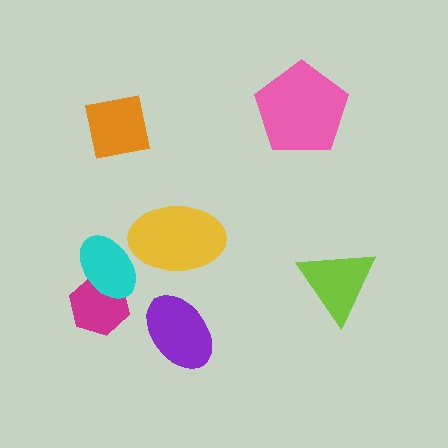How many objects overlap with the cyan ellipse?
2 objects overlap with the cyan ellipse.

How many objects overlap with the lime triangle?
0 objects overlap with the lime triangle.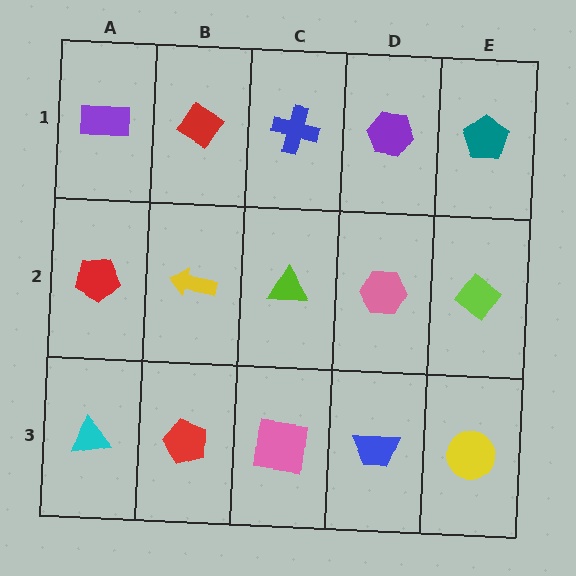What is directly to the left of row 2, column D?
A lime triangle.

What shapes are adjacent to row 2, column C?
A blue cross (row 1, column C), a pink square (row 3, column C), a yellow arrow (row 2, column B), a pink hexagon (row 2, column D).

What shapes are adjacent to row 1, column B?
A yellow arrow (row 2, column B), a purple rectangle (row 1, column A), a blue cross (row 1, column C).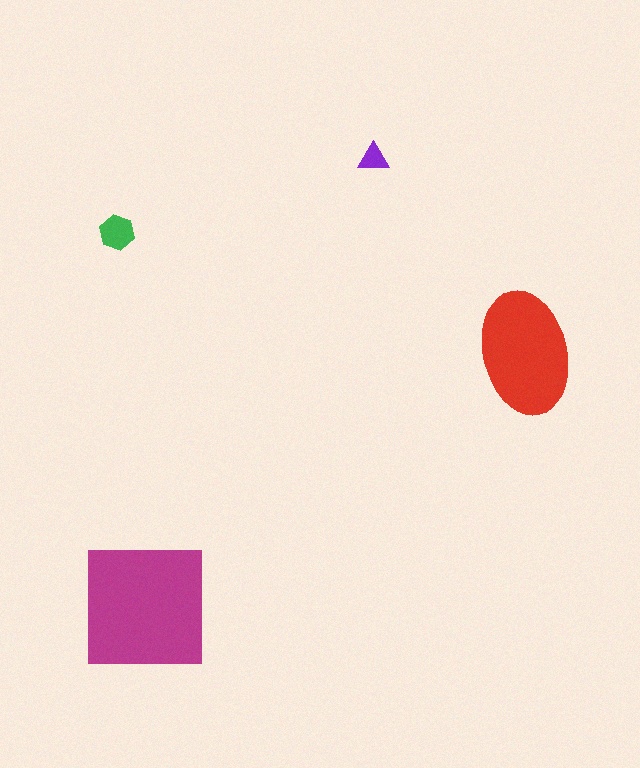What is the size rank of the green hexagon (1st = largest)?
3rd.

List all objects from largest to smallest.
The magenta square, the red ellipse, the green hexagon, the purple triangle.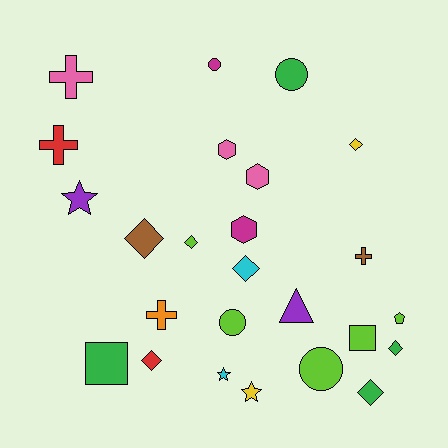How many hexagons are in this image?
There are 3 hexagons.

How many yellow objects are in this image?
There are 2 yellow objects.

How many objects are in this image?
There are 25 objects.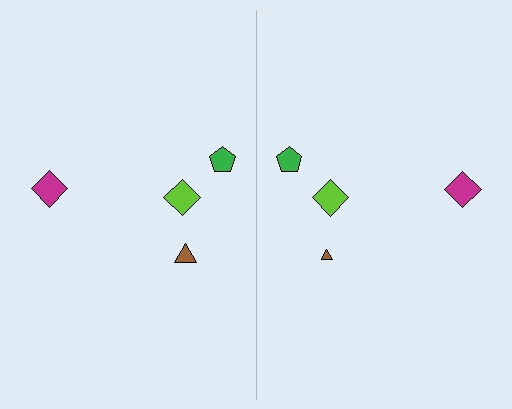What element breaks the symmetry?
The brown triangle on the right side has a different size than its mirror counterpart.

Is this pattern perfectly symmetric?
No, the pattern is not perfectly symmetric. The brown triangle on the right side has a different size than its mirror counterpart.